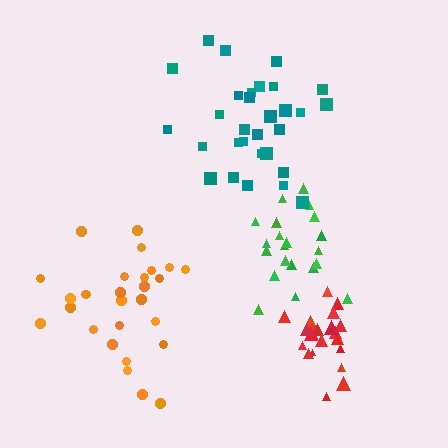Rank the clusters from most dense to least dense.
red, green, teal, orange.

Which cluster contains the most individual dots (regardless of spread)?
Teal (30).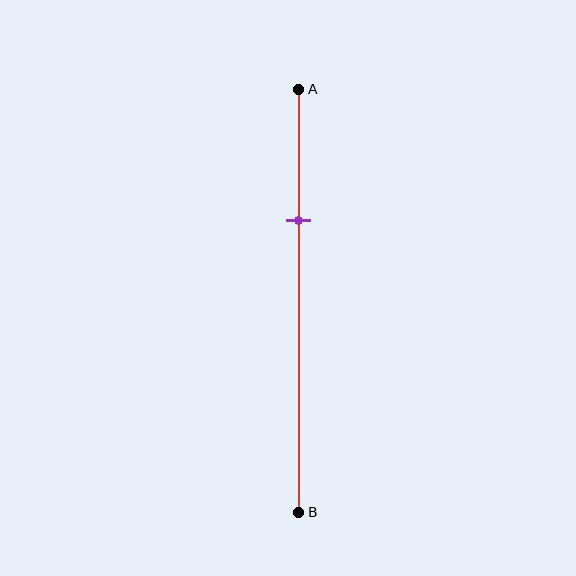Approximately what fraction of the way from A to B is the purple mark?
The purple mark is approximately 30% of the way from A to B.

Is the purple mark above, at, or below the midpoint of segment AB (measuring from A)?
The purple mark is above the midpoint of segment AB.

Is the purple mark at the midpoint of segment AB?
No, the mark is at about 30% from A, not at the 50% midpoint.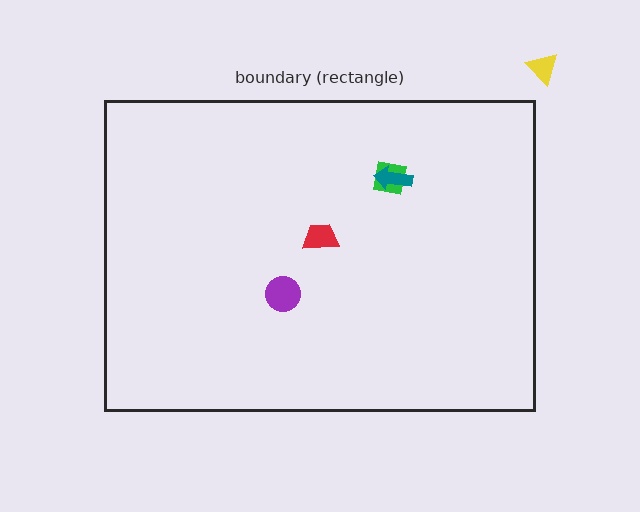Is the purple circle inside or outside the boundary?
Inside.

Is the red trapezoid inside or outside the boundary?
Inside.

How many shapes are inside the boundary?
4 inside, 1 outside.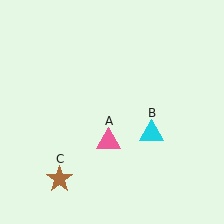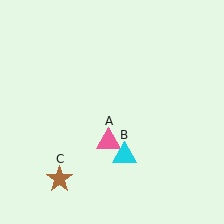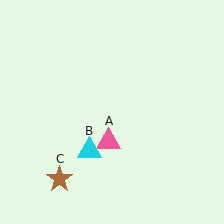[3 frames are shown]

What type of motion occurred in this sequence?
The cyan triangle (object B) rotated clockwise around the center of the scene.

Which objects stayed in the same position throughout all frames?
Pink triangle (object A) and brown star (object C) remained stationary.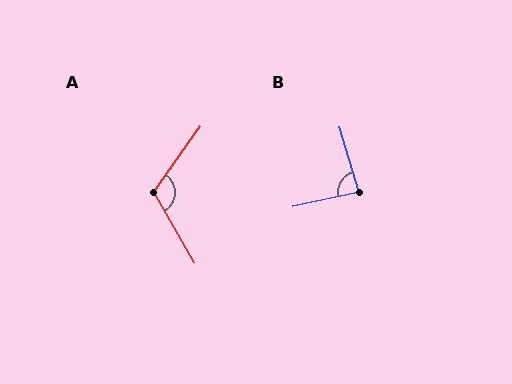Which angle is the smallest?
B, at approximately 85 degrees.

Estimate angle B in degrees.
Approximately 85 degrees.